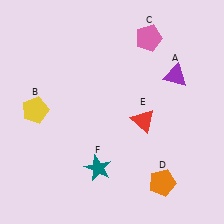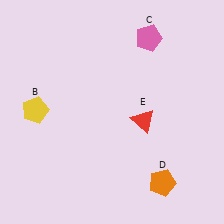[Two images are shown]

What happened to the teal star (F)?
The teal star (F) was removed in Image 2. It was in the bottom-left area of Image 1.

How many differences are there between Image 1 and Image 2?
There are 2 differences between the two images.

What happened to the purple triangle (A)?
The purple triangle (A) was removed in Image 2. It was in the top-right area of Image 1.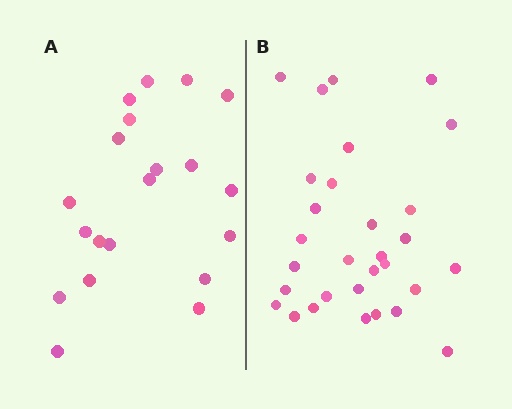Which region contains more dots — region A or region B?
Region B (the right region) has more dots.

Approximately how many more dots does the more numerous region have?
Region B has roughly 10 or so more dots than region A.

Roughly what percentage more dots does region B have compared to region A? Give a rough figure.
About 50% more.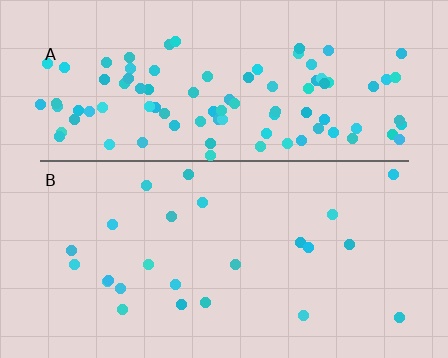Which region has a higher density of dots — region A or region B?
A (the top).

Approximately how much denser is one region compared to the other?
Approximately 4.1× — region A over region B.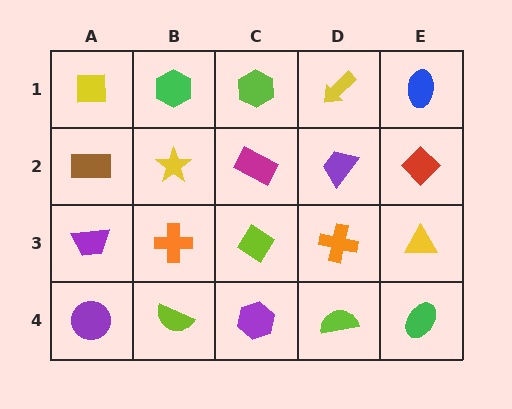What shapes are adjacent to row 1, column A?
A brown rectangle (row 2, column A), a green hexagon (row 1, column B).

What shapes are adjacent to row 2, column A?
A yellow square (row 1, column A), a purple trapezoid (row 3, column A), a yellow star (row 2, column B).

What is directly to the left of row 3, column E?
An orange cross.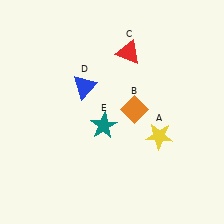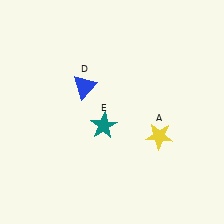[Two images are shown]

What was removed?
The orange diamond (B), the red triangle (C) were removed in Image 2.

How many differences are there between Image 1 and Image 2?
There are 2 differences between the two images.